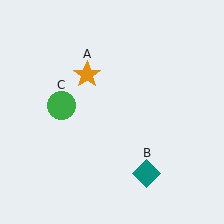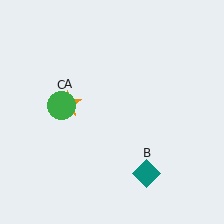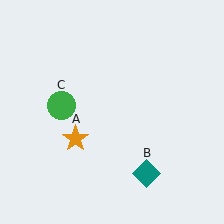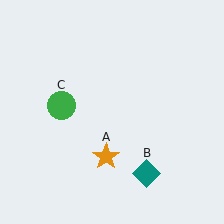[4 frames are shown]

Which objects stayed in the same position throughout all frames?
Teal diamond (object B) and green circle (object C) remained stationary.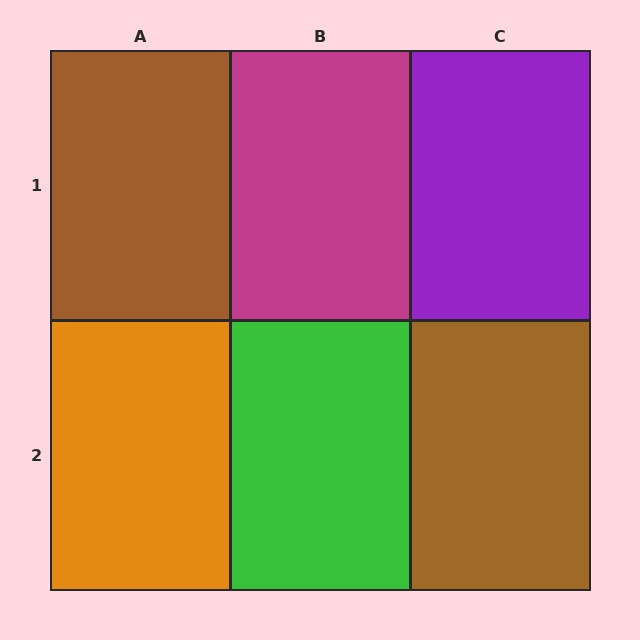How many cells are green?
1 cell is green.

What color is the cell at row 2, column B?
Green.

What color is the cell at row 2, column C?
Brown.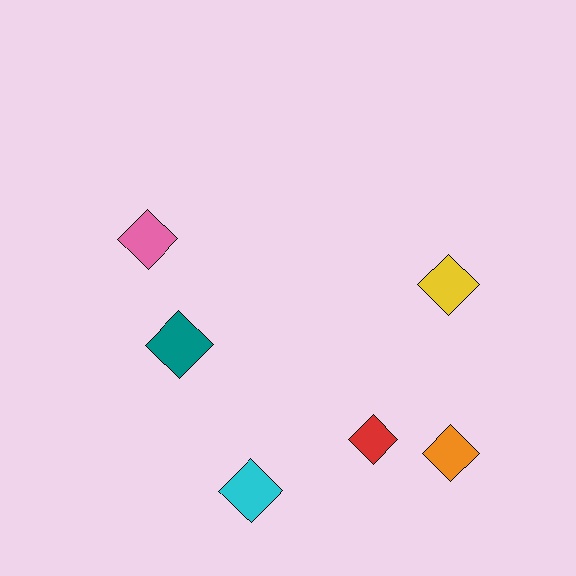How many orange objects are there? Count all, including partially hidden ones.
There is 1 orange object.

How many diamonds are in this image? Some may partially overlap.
There are 6 diamonds.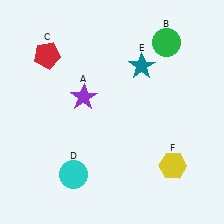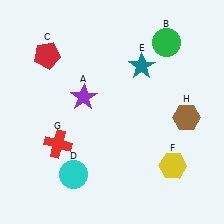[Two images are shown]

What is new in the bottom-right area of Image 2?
A brown hexagon (H) was added in the bottom-right area of Image 2.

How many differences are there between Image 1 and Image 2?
There are 2 differences between the two images.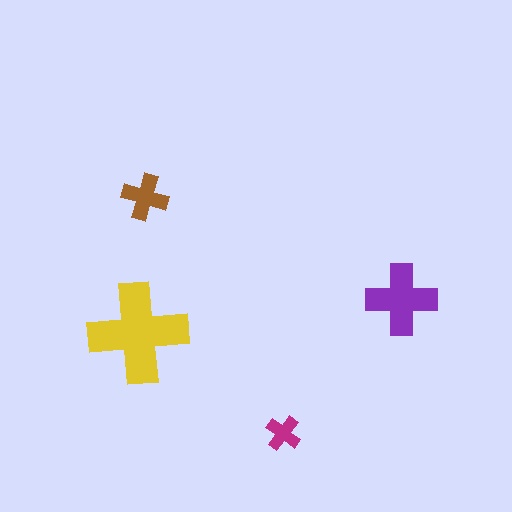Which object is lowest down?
The magenta cross is bottommost.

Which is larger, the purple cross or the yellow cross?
The yellow one.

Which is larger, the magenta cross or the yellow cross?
The yellow one.